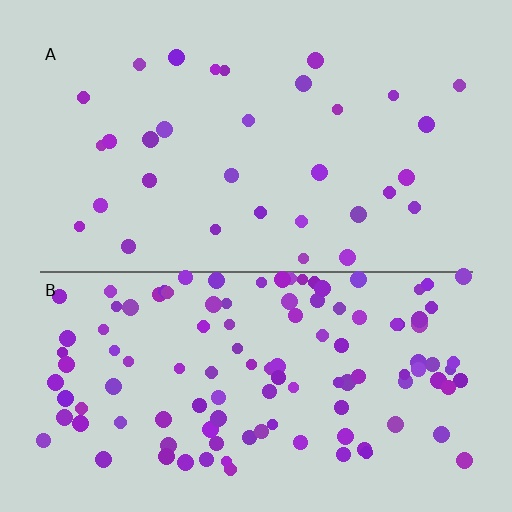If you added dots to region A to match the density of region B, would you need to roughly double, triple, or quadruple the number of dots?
Approximately quadruple.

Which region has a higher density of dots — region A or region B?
B (the bottom).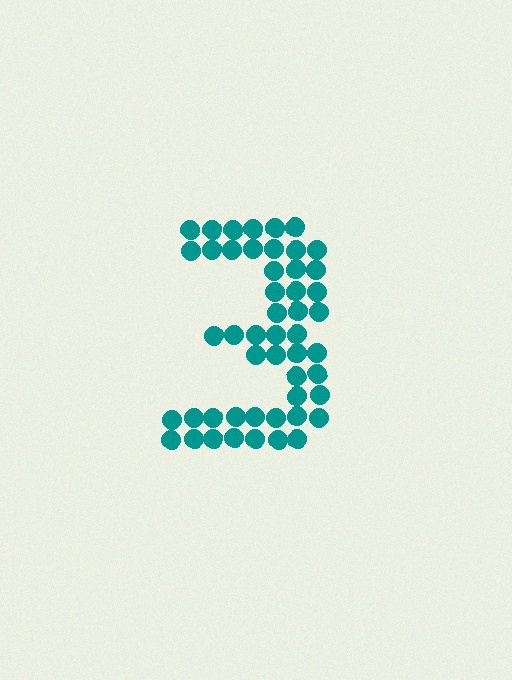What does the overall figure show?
The overall figure shows the digit 3.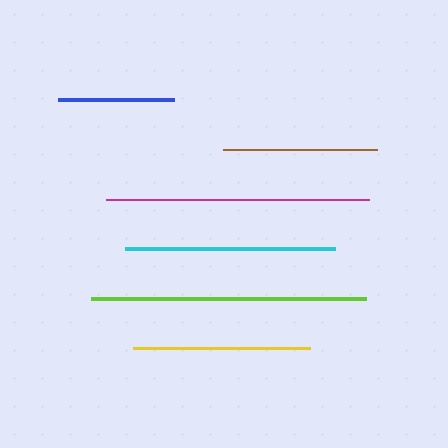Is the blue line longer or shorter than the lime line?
The lime line is longer than the blue line.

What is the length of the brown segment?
The brown segment is approximately 154 pixels long.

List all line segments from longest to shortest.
From longest to shortest: lime, magenta, cyan, yellow, brown, blue.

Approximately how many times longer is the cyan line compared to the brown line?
The cyan line is approximately 1.4 times the length of the brown line.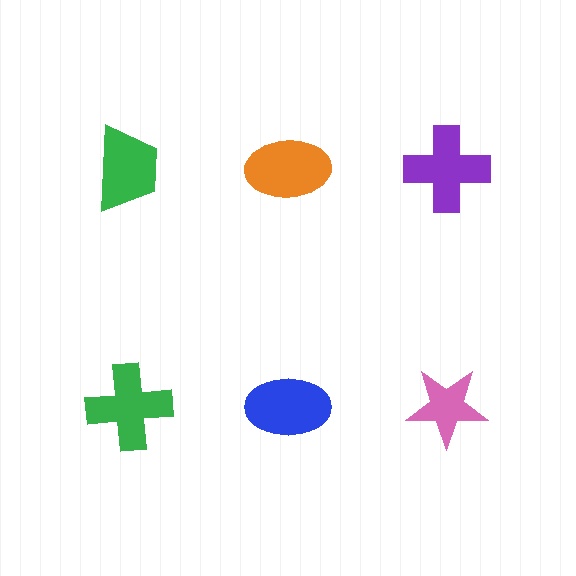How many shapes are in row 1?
3 shapes.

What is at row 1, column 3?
A purple cross.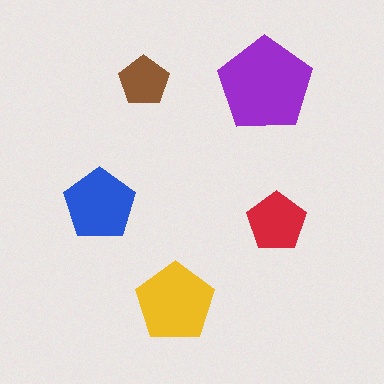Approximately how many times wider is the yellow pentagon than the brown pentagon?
About 1.5 times wider.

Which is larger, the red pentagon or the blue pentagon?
The blue one.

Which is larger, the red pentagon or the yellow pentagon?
The yellow one.